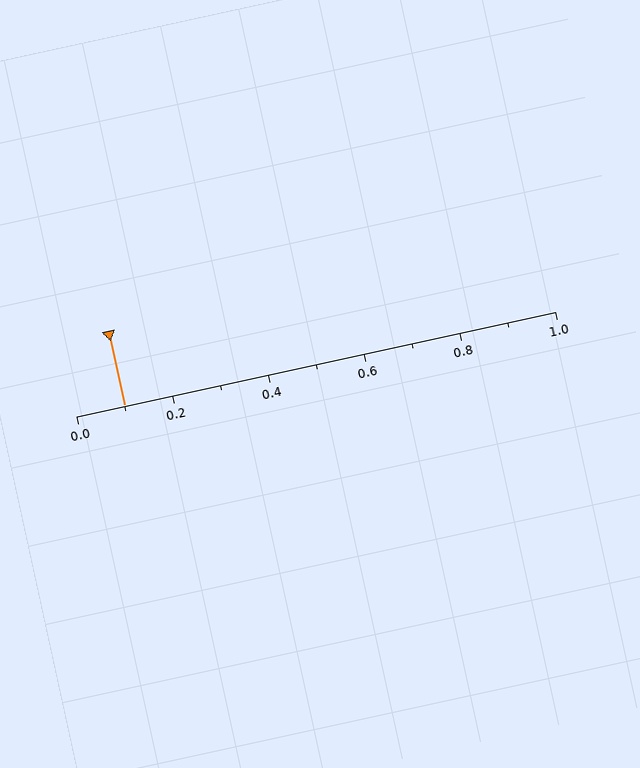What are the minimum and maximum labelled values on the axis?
The axis runs from 0.0 to 1.0.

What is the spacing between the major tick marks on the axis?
The major ticks are spaced 0.2 apart.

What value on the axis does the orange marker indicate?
The marker indicates approximately 0.1.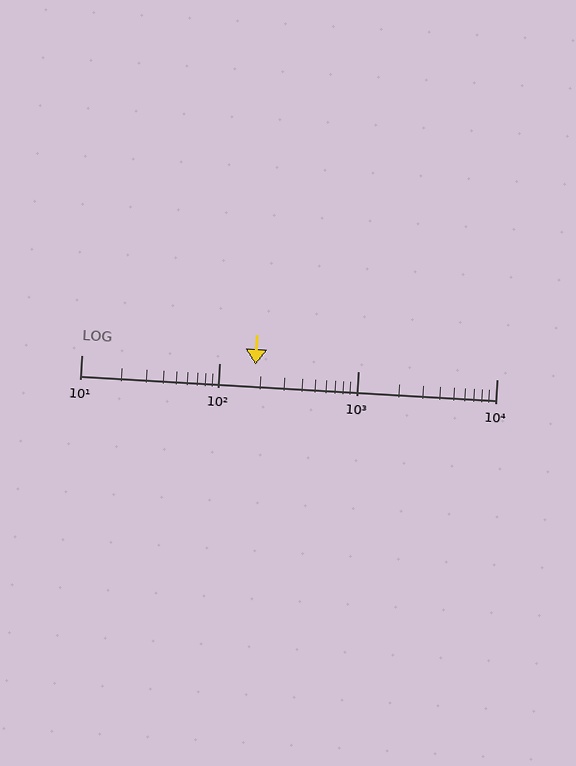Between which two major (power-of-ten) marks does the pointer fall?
The pointer is between 100 and 1000.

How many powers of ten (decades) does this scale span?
The scale spans 3 decades, from 10 to 10000.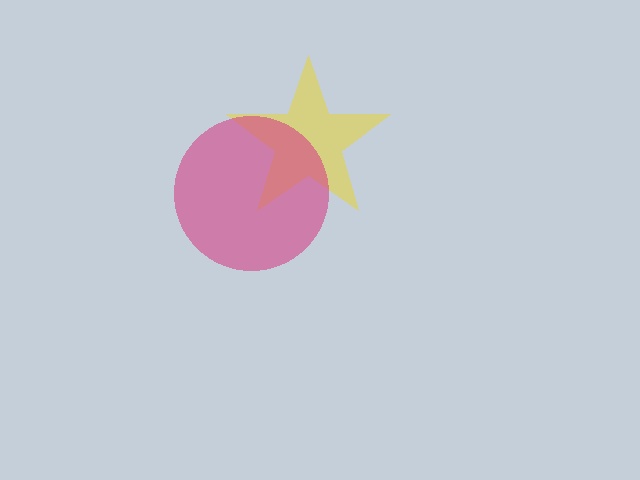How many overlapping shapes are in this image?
There are 2 overlapping shapes in the image.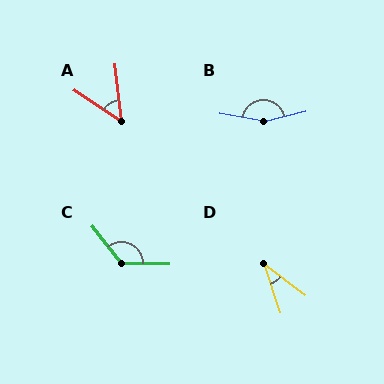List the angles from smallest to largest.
D (33°), A (49°), C (129°), B (156°).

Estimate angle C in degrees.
Approximately 129 degrees.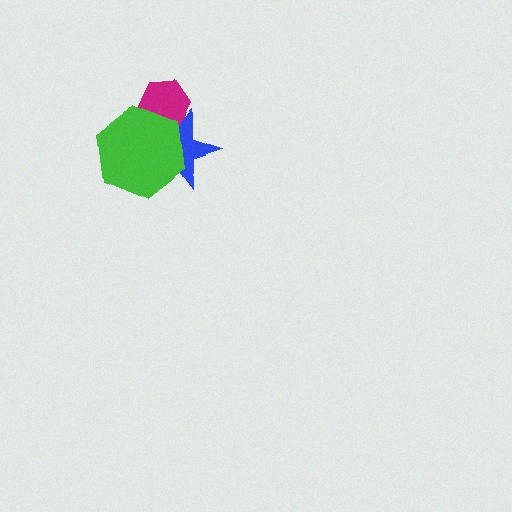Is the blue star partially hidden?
Yes, it is partially covered by another shape.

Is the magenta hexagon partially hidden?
Yes, it is partially covered by another shape.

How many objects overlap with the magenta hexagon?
2 objects overlap with the magenta hexagon.